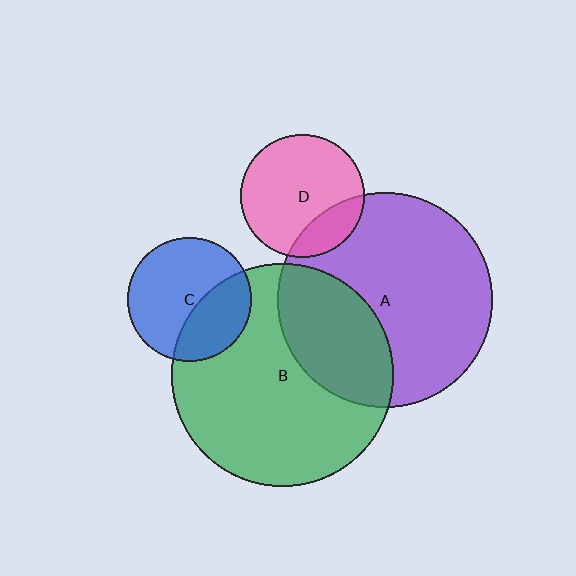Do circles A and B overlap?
Yes.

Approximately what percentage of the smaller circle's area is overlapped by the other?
Approximately 30%.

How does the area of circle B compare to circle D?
Approximately 3.2 times.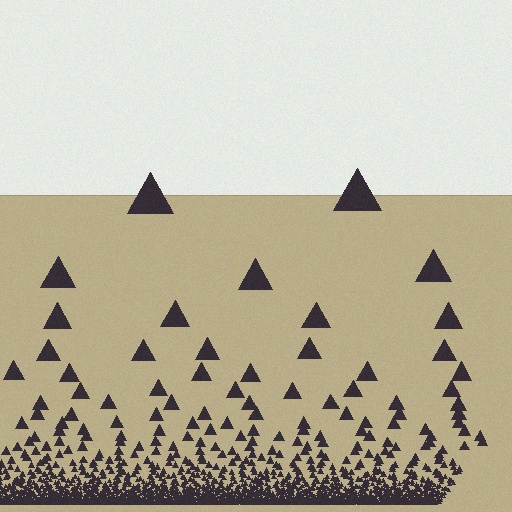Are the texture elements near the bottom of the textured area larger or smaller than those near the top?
Smaller. The gradient is inverted — elements near the bottom are smaller and denser.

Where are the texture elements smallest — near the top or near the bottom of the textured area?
Near the bottom.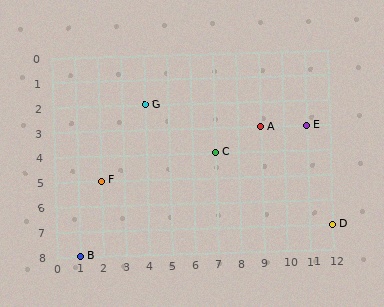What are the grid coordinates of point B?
Point B is at grid coordinates (1, 8).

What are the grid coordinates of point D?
Point D is at grid coordinates (12, 7).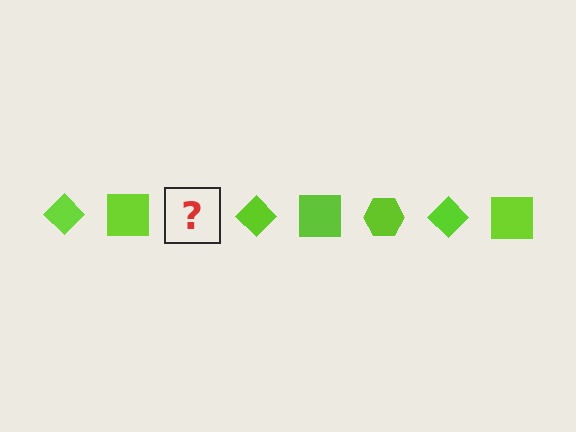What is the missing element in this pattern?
The missing element is a lime hexagon.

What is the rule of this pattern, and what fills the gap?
The rule is that the pattern cycles through diamond, square, hexagon shapes in lime. The gap should be filled with a lime hexagon.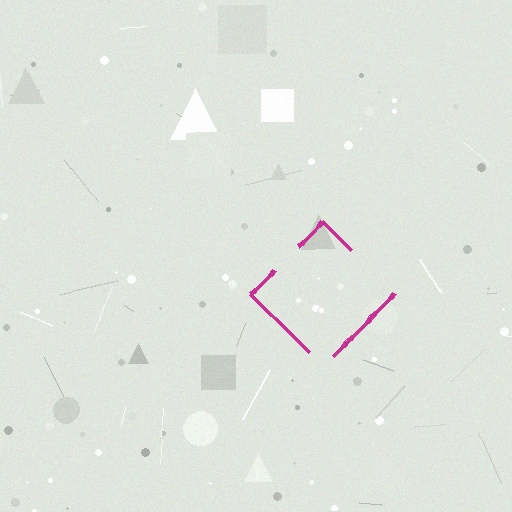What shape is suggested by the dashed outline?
The dashed outline suggests a diamond.